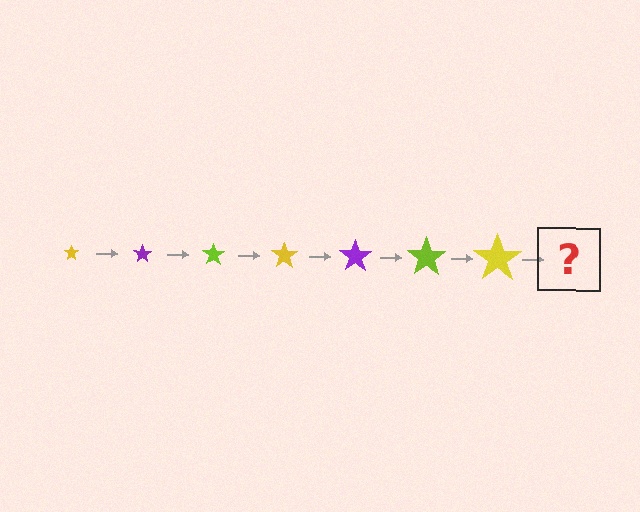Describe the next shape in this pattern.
It should be a purple star, larger than the previous one.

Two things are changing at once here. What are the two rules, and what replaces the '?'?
The two rules are that the star grows larger each step and the color cycles through yellow, purple, and lime. The '?' should be a purple star, larger than the previous one.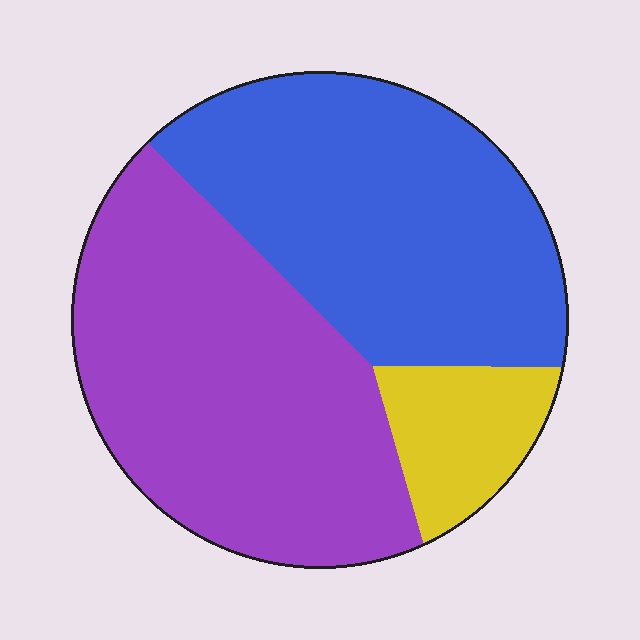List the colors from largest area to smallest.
From largest to smallest: purple, blue, yellow.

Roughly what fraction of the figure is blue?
Blue covers 42% of the figure.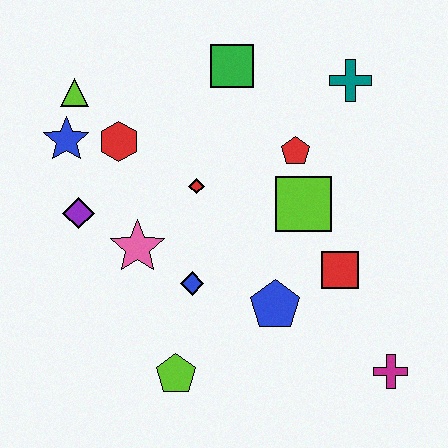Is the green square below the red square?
No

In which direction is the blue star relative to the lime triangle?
The blue star is below the lime triangle.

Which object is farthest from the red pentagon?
The lime pentagon is farthest from the red pentagon.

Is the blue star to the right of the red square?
No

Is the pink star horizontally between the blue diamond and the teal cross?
No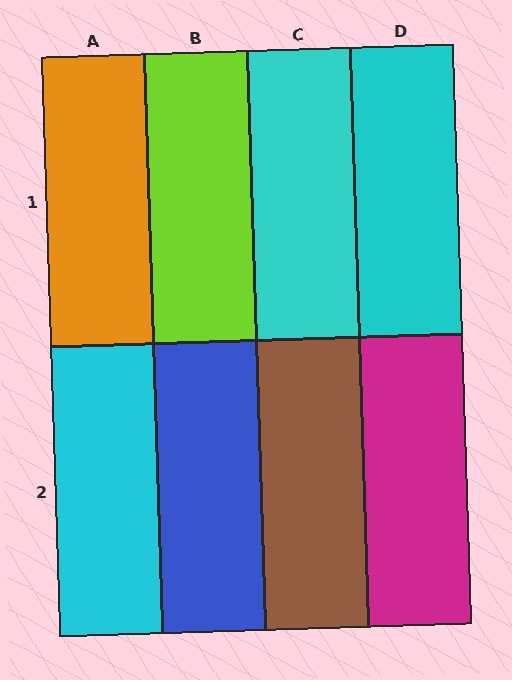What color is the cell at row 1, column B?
Lime.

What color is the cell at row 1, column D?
Cyan.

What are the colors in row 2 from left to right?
Cyan, blue, brown, magenta.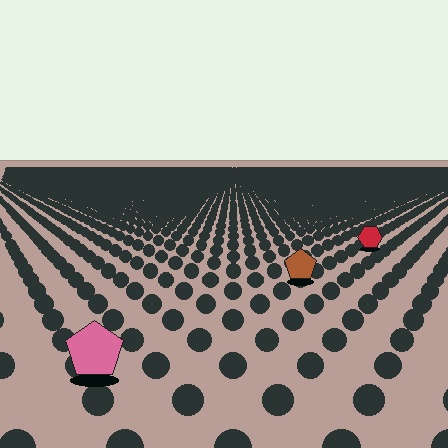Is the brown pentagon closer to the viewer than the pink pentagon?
No. The pink pentagon is closer — you can tell from the texture gradient: the ground texture is coarser near it.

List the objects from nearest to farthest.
From nearest to farthest: the pink pentagon, the brown pentagon, the red hexagon.